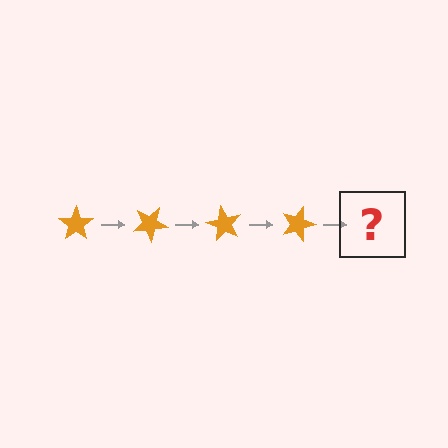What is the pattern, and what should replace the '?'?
The pattern is that the star rotates 30 degrees each step. The '?' should be an orange star rotated 120 degrees.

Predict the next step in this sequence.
The next step is an orange star rotated 120 degrees.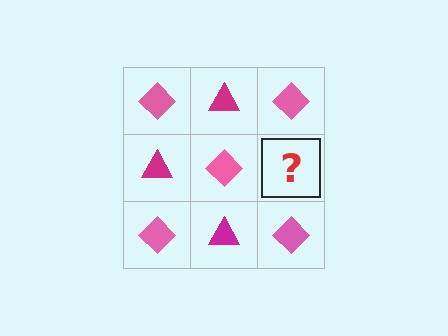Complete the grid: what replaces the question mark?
The question mark should be replaced with a magenta triangle.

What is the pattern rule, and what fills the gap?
The rule is that it alternates pink diamond and magenta triangle in a checkerboard pattern. The gap should be filled with a magenta triangle.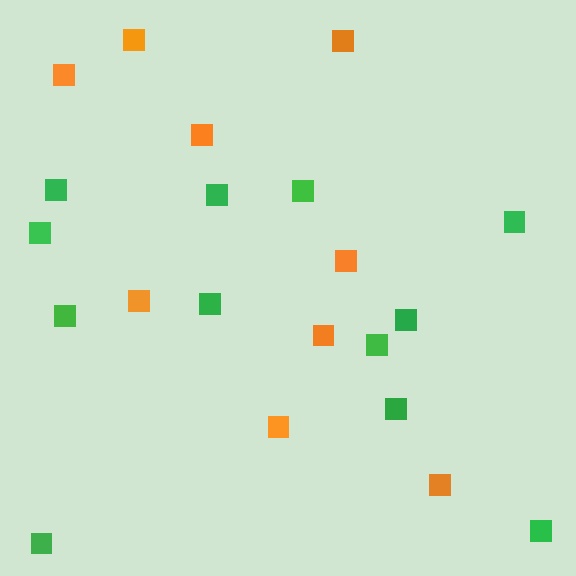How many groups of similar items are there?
There are 2 groups: one group of green squares (12) and one group of orange squares (9).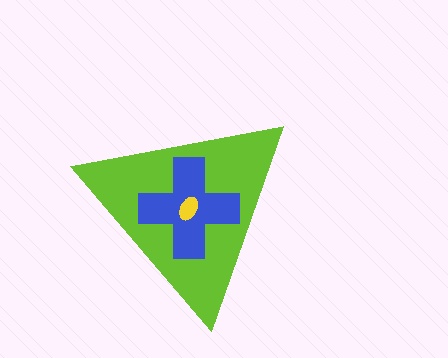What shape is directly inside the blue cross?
The yellow ellipse.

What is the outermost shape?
The lime triangle.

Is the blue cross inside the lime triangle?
Yes.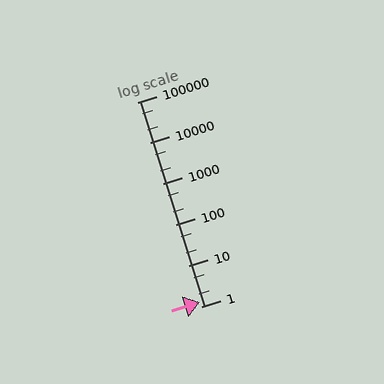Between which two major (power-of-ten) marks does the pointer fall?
The pointer is between 1 and 10.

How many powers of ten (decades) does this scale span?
The scale spans 5 decades, from 1 to 100000.